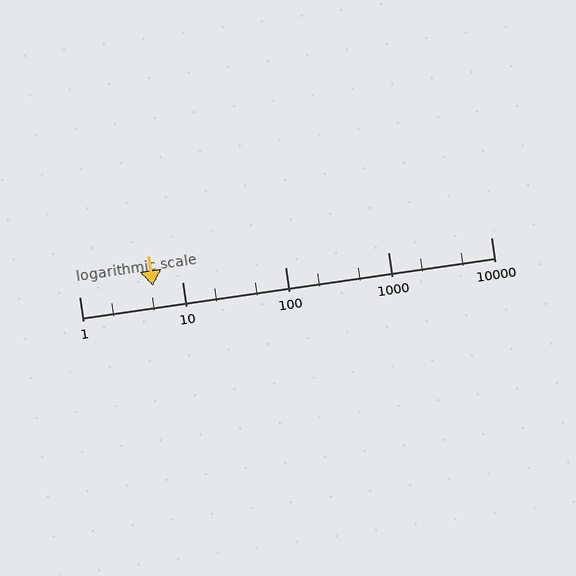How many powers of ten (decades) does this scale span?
The scale spans 4 decades, from 1 to 10000.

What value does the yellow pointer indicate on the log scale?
The pointer indicates approximately 5.2.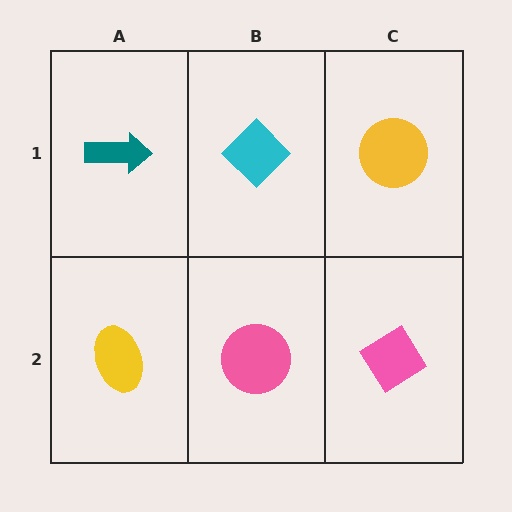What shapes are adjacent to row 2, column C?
A yellow circle (row 1, column C), a pink circle (row 2, column B).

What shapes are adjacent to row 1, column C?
A pink diamond (row 2, column C), a cyan diamond (row 1, column B).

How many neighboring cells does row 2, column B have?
3.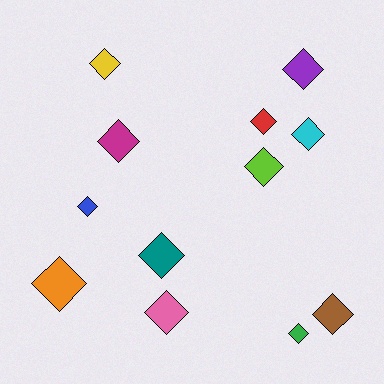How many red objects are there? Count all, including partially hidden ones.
There is 1 red object.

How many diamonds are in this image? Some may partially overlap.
There are 12 diamonds.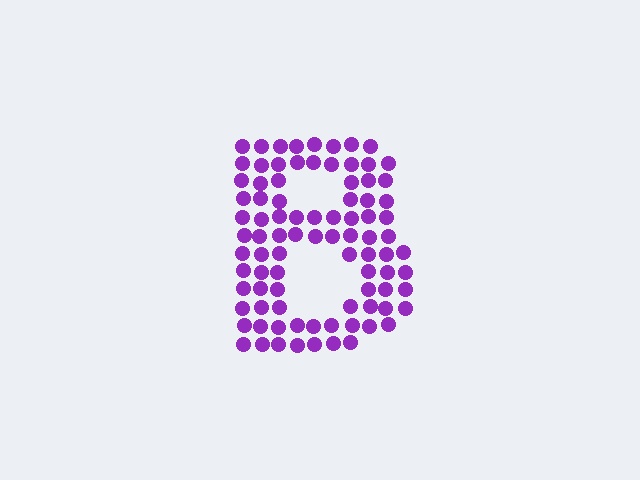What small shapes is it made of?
It is made of small circles.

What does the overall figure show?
The overall figure shows the letter B.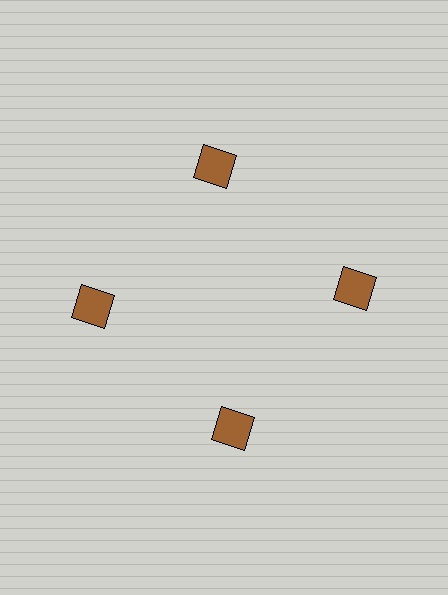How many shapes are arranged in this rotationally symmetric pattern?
There are 4 shapes, arranged in 4 groups of 1.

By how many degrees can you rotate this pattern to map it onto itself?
The pattern maps onto itself every 90 degrees of rotation.